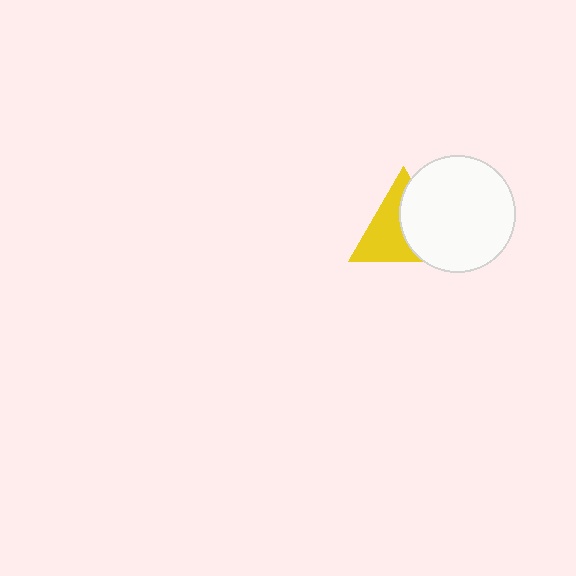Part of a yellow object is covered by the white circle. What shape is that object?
It is a triangle.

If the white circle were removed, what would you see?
You would see the complete yellow triangle.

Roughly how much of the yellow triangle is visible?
About half of it is visible (roughly 52%).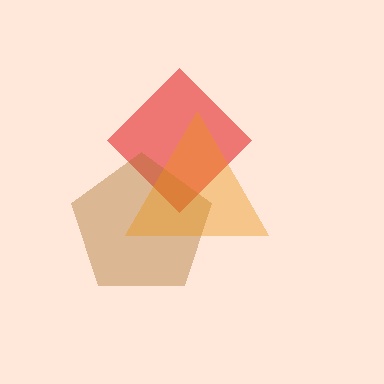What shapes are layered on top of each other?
The layered shapes are: a red diamond, a brown pentagon, an orange triangle.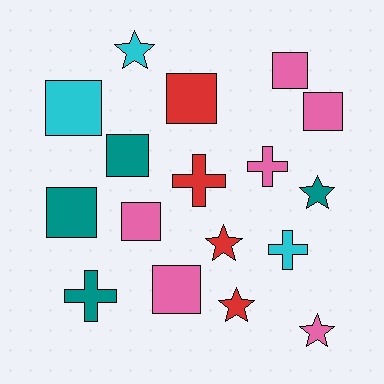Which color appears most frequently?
Pink, with 6 objects.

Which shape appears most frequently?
Square, with 8 objects.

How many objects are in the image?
There are 17 objects.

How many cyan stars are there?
There is 1 cyan star.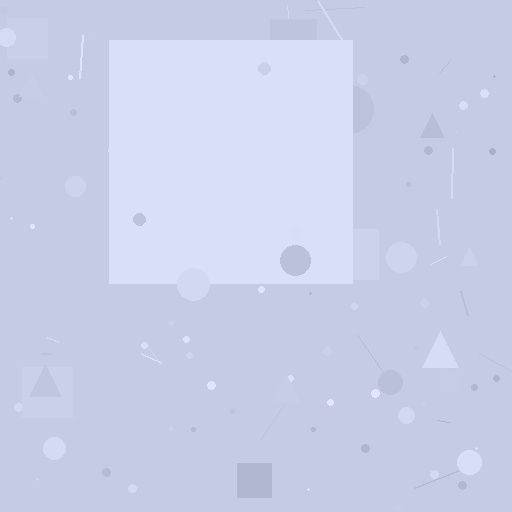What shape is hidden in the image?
A square is hidden in the image.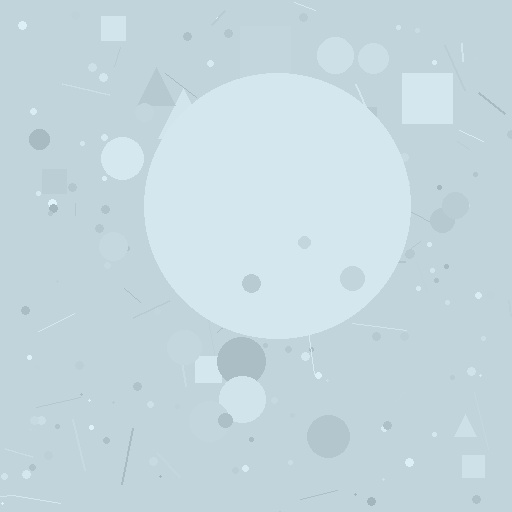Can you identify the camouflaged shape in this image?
The camouflaged shape is a circle.